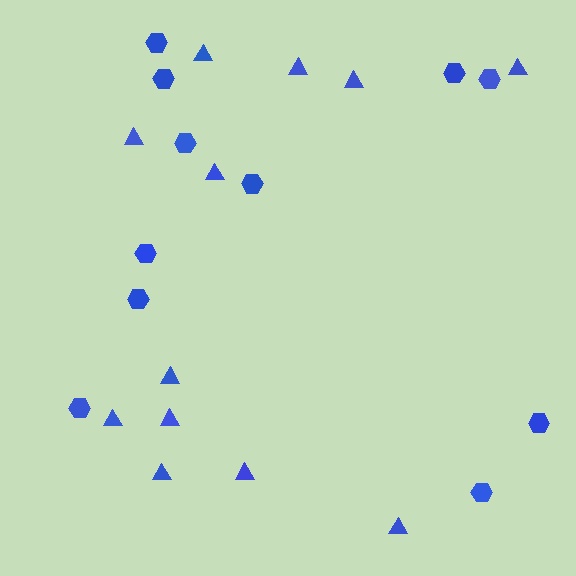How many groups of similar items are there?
There are 2 groups: one group of hexagons (11) and one group of triangles (12).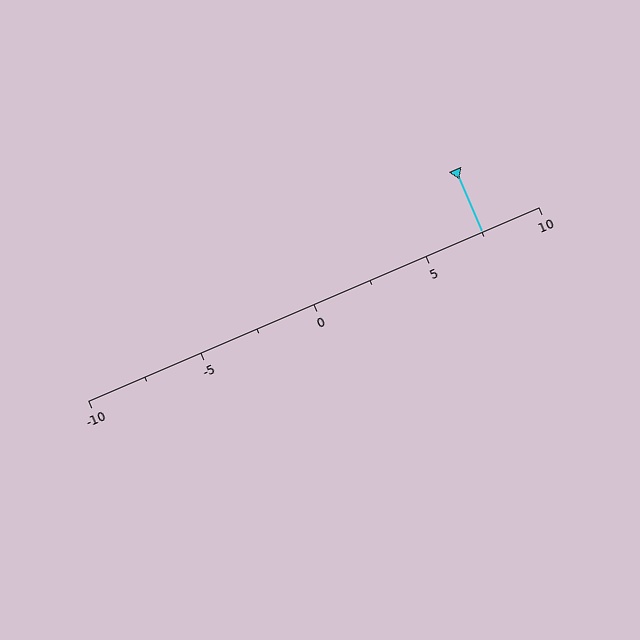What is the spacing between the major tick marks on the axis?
The major ticks are spaced 5 apart.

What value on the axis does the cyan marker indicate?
The marker indicates approximately 7.5.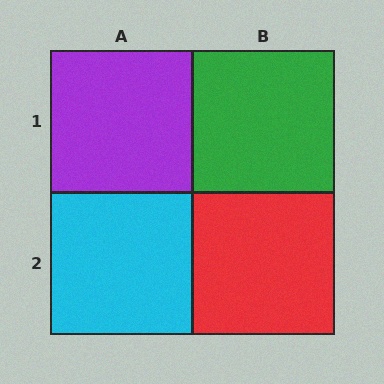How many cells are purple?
1 cell is purple.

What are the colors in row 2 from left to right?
Cyan, red.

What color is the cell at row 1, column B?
Green.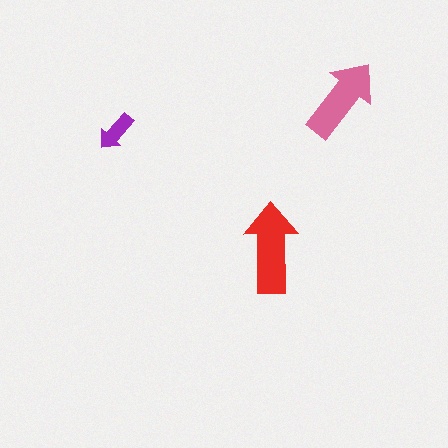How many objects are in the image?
There are 3 objects in the image.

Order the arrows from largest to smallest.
the red one, the pink one, the purple one.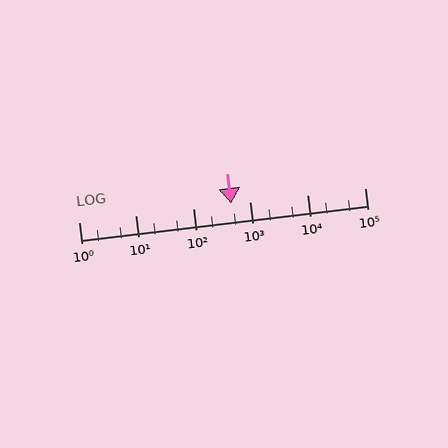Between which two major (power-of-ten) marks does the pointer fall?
The pointer is between 100 and 1000.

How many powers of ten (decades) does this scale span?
The scale spans 5 decades, from 1 to 100000.